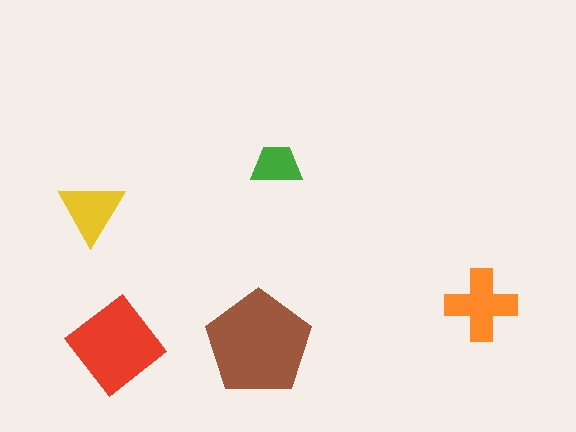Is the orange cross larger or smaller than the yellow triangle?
Larger.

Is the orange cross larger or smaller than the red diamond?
Smaller.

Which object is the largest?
The brown pentagon.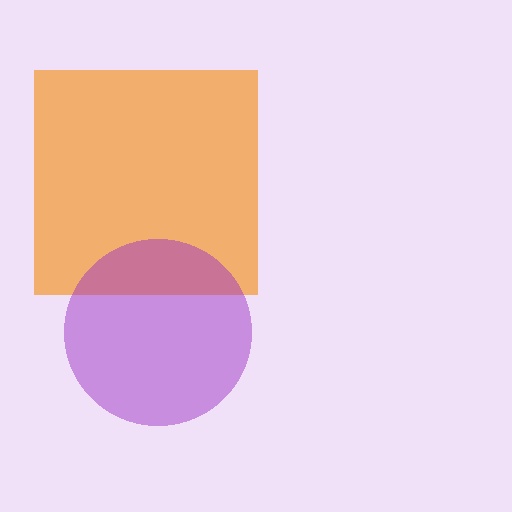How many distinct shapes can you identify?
There are 2 distinct shapes: an orange square, a purple circle.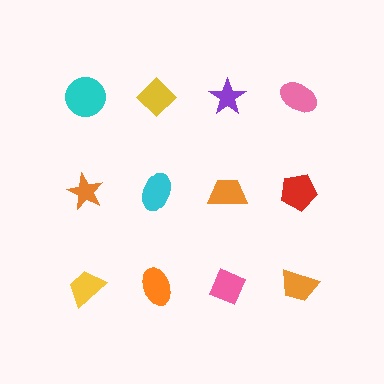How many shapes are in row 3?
4 shapes.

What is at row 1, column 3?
A purple star.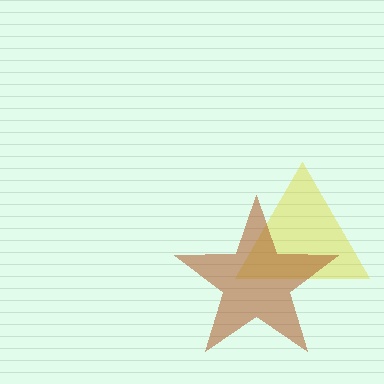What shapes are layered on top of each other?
The layered shapes are: a yellow triangle, a brown star.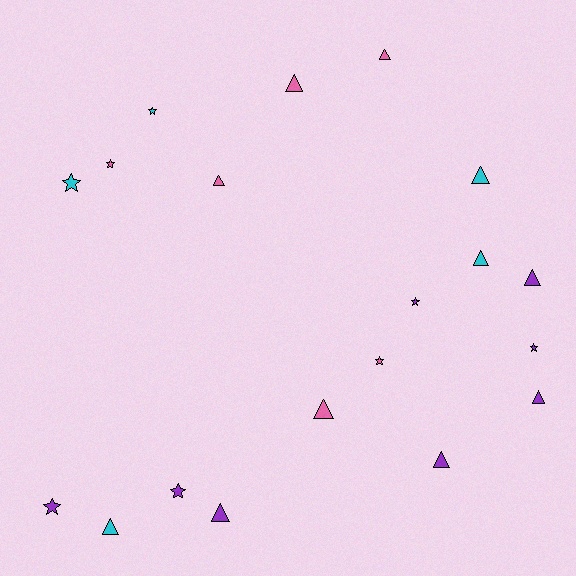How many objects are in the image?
There are 19 objects.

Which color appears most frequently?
Purple, with 8 objects.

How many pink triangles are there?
There are 4 pink triangles.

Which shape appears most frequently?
Triangle, with 11 objects.